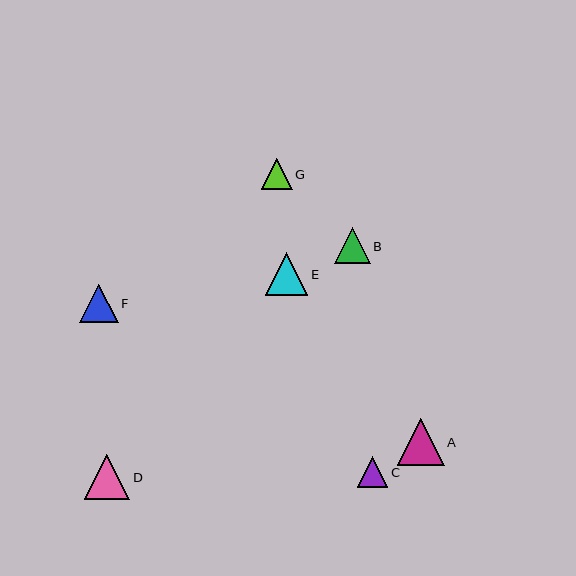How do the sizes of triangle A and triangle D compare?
Triangle A and triangle D are approximately the same size.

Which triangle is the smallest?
Triangle C is the smallest with a size of approximately 30 pixels.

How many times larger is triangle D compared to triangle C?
Triangle D is approximately 1.5 times the size of triangle C.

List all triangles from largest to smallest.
From largest to smallest: A, D, E, F, B, G, C.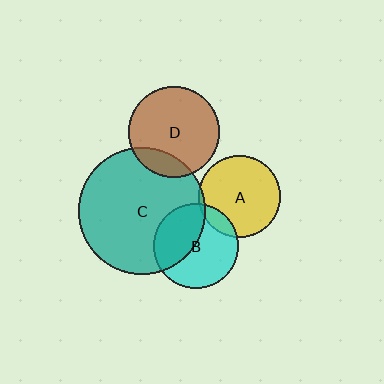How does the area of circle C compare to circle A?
Approximately 2.4 times.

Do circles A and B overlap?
Yes.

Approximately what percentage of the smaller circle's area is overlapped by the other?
Approximately 10%.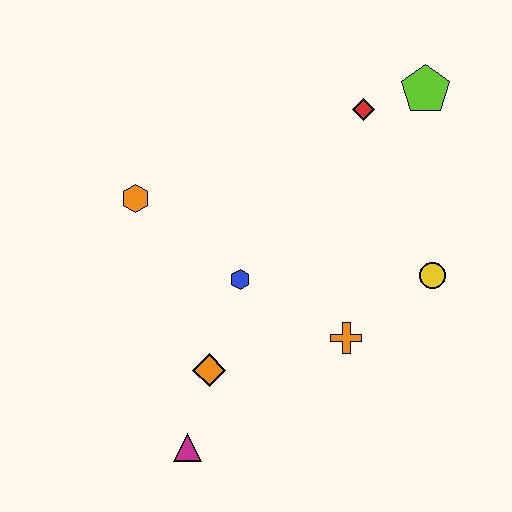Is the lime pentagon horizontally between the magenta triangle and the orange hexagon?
No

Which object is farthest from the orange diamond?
The lime pentagon is farthest from the orange diamond.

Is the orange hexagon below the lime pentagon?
Yes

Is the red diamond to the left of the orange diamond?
No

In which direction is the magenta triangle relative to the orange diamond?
The magenta triangle is below the orange diamond.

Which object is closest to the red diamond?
The lime pentagon is closest to the red diamond.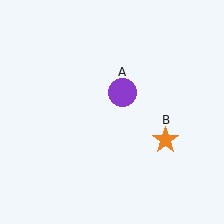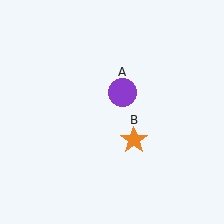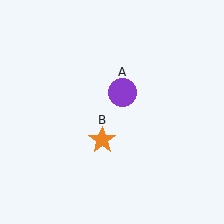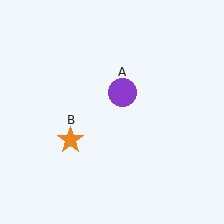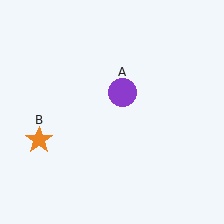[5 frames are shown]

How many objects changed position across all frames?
1 object changed position: orange star (object B).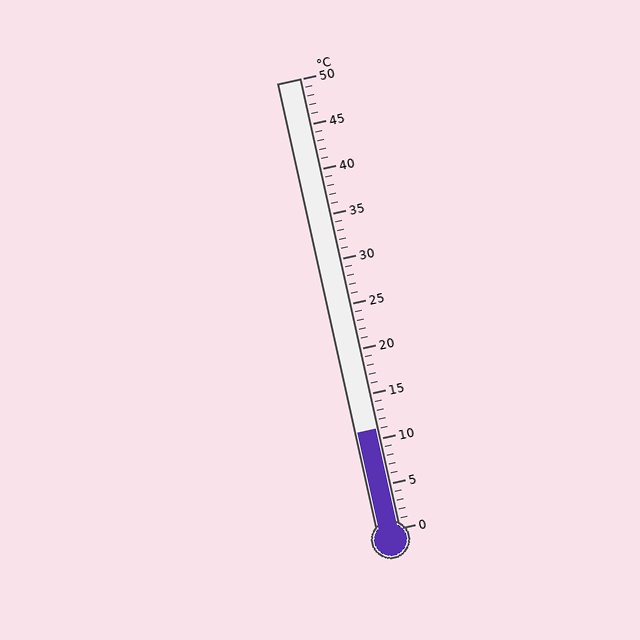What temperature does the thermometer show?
The thermometer shows approximately 11°C.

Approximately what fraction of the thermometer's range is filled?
The thermometer is filled to approximately 20% of its range.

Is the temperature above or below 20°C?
The temperature is below 20°C.